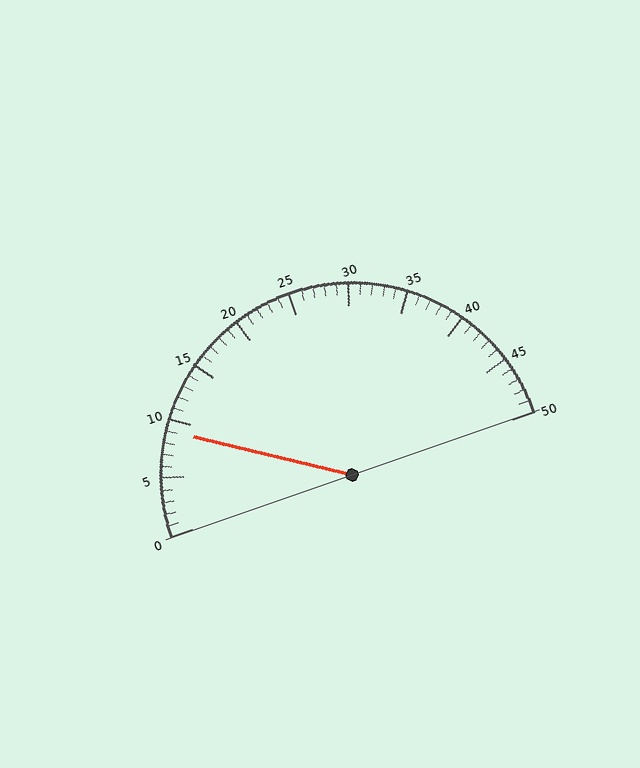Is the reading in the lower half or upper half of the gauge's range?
The reading is in the lower half of the range (0 to 50).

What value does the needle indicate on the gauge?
The needle indicates approximately 9.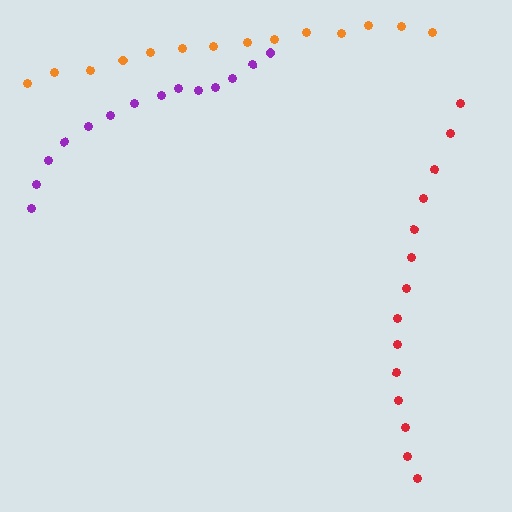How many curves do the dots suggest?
There are 3 distinct paths.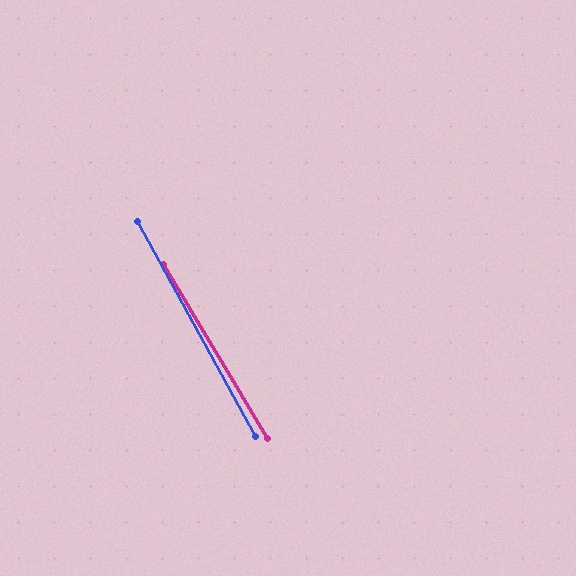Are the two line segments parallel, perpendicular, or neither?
Parallel — their directions differ by only 1.9°.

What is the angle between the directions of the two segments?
Approximately 2 degrees.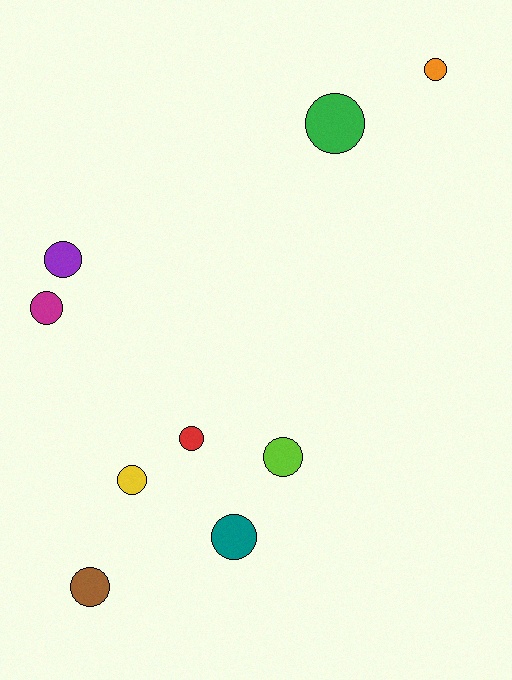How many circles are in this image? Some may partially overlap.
There are 9 circles.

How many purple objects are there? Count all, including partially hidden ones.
There is 1 purple object.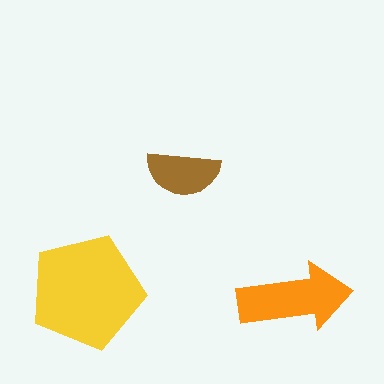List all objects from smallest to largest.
The brown semicircle, the orange arrow, the yellow pentagon.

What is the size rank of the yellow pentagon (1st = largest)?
1st.